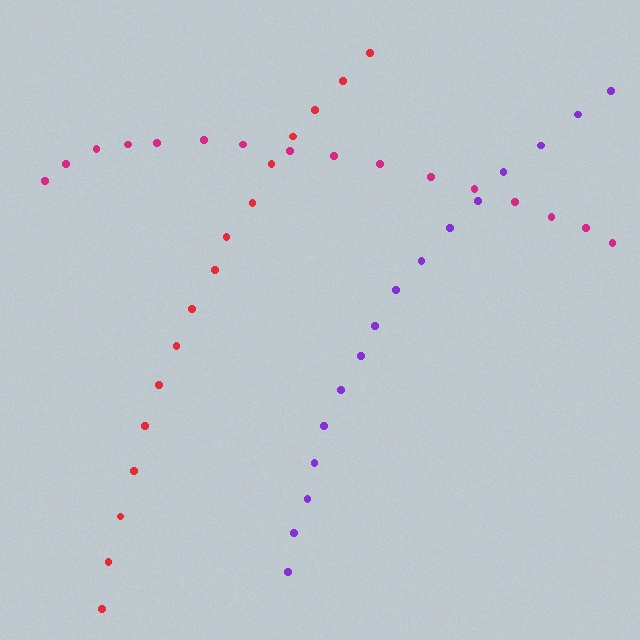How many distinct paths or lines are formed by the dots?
There are 3 distinct paths.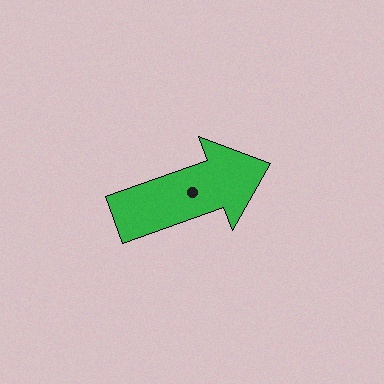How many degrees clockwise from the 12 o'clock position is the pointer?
Approximately 70 degrees.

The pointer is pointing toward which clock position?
Roughly 2 o'clock.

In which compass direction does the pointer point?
East.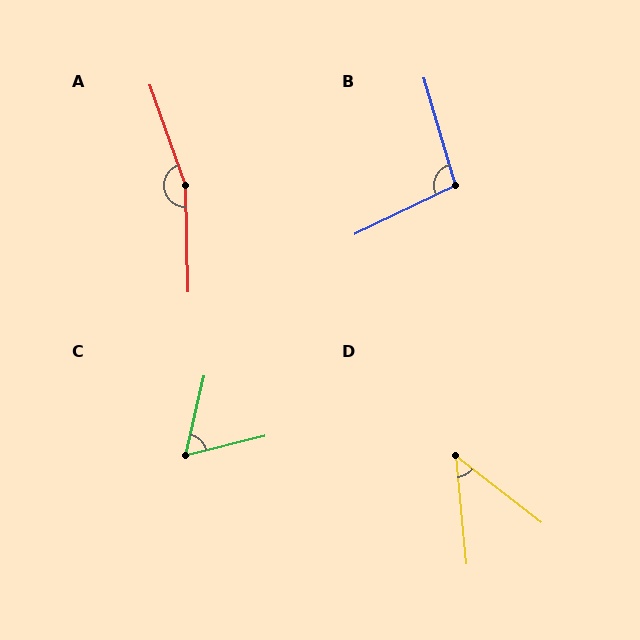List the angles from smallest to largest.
D (47°), C (63°), B (99°), A (162°).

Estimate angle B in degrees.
Approximately 99 degrees.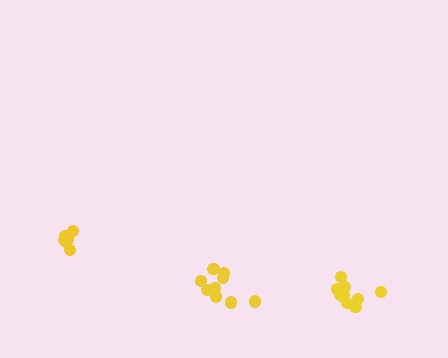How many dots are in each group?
Group 1: 11 dots, Group 2: 6 dots, Group 3: 9 dots (26 total).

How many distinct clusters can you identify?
There are 3 distinct clusters.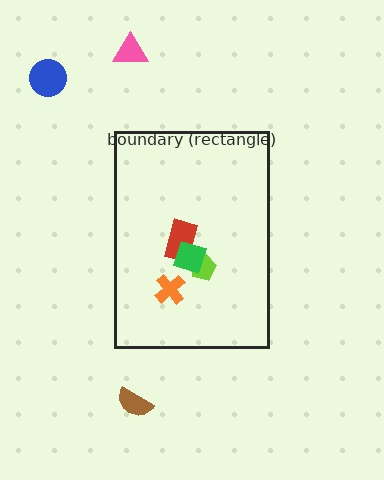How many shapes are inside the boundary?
4 inside, 3 outside.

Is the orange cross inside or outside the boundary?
Inside.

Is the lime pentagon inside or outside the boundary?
Inside.